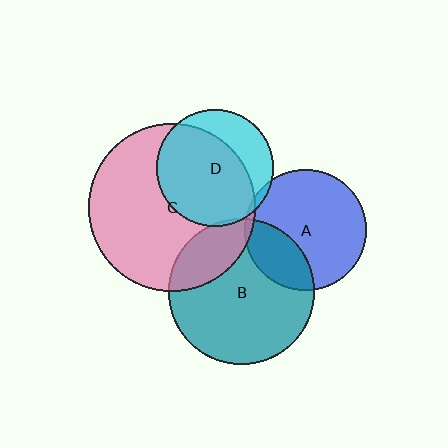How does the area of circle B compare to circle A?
Approximately 1.4 times.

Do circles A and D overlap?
Yes.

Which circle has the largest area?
Circle C (pink).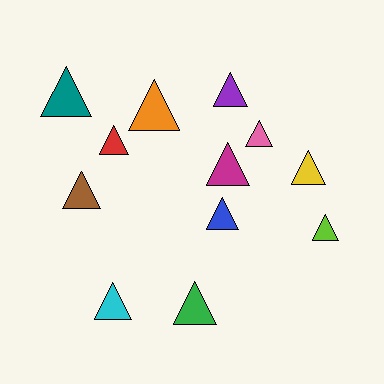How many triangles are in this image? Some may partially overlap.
There are 12 triangles.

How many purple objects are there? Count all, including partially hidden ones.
There is 1 purple object.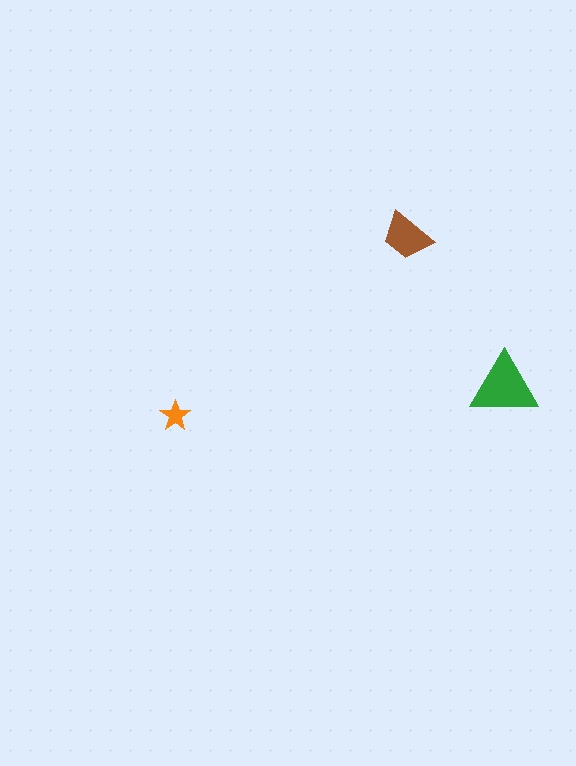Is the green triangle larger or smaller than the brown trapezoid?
Larger.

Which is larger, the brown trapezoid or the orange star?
The brown trapezoid.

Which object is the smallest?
The orange star.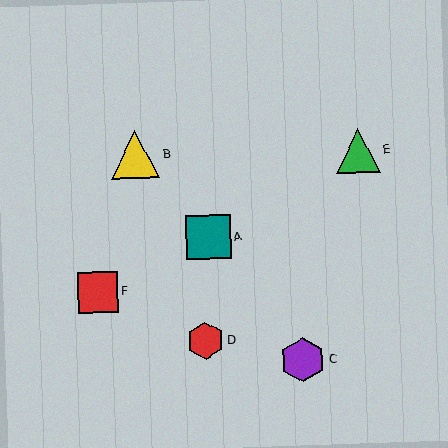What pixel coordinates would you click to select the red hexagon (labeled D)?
Click at (206, 341) to select the red hexagon D.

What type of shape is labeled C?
Shape C is a purple hexagon.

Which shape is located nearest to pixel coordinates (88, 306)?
The red square (labeled F) at (98, 293) is nearest to that location.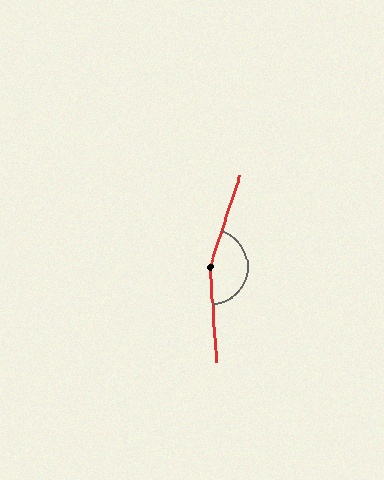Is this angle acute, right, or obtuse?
It is obtuse.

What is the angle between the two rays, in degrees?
Approximately 158 degrees.